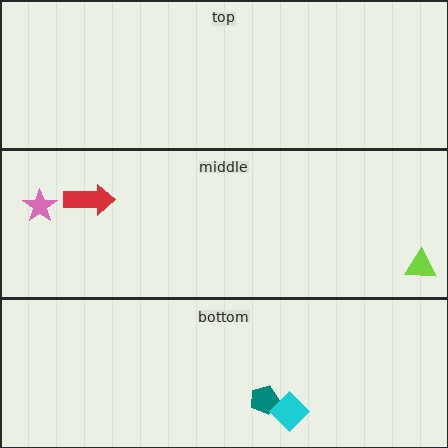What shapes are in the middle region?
The red arrow, the pink star, the lime triangle.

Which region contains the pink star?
The middle region.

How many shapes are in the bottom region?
2.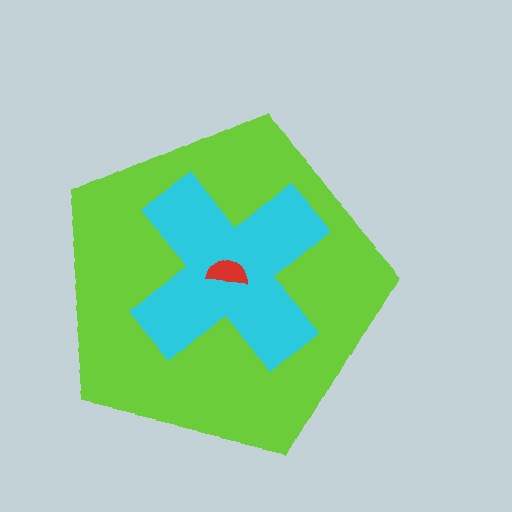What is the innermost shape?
The red semicircle.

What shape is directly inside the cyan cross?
The red semicircle.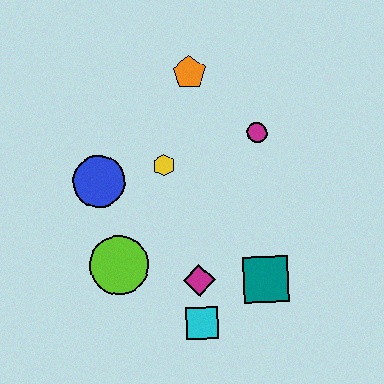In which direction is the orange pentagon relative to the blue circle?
The orange pentagon is above the blue circle.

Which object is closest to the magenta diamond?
The cyan square is closest to the magenta diamond.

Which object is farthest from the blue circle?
The teal square is farthest from the blue circle.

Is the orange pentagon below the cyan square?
No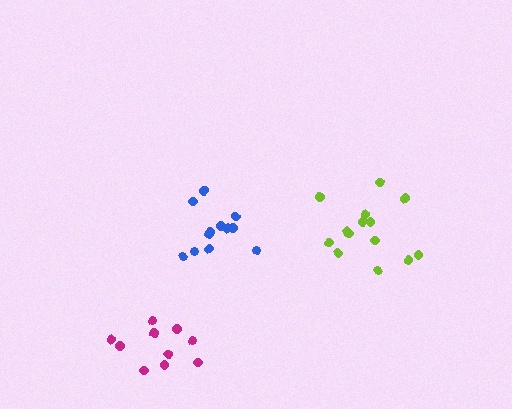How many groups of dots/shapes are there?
There are 3 groups.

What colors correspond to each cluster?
The clusters are colored: lime, magenta, blue.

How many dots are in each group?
Group 1: 14 dots, Group 2: 10 dots, Group 3: 12 dots (36 total).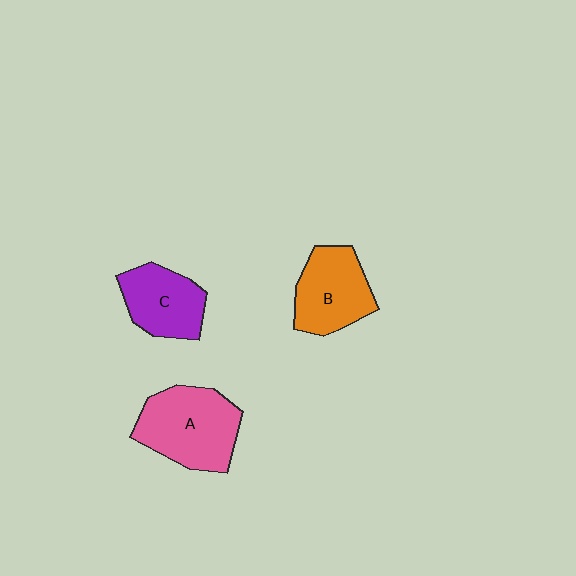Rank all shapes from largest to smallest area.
From largest to smallest: A (pink), B (orange), C (purple).